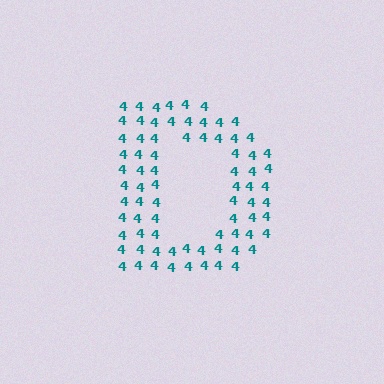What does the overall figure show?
The overall figure shows the letter D.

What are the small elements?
The small elements are digit 4's.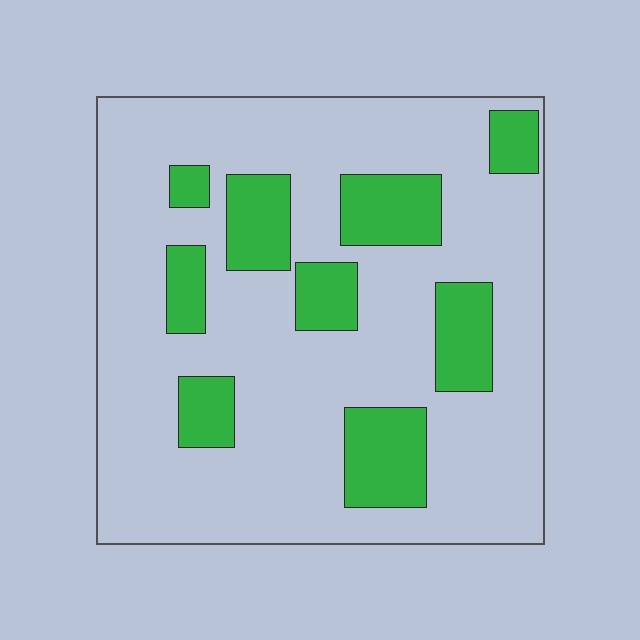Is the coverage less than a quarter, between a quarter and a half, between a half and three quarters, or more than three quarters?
Less than a quarter.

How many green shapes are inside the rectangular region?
9.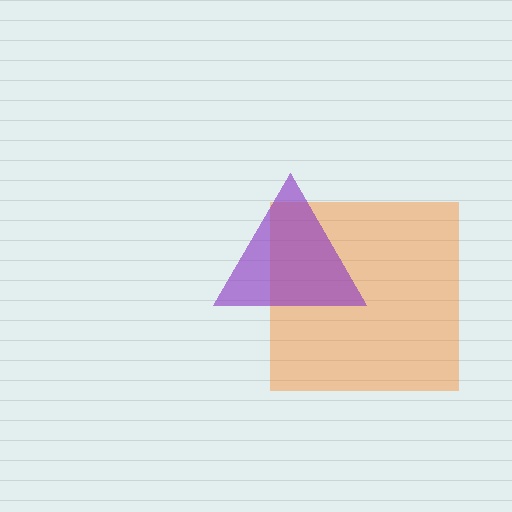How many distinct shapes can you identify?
There are 2 distinct shapes: an orange square, a purple triangle.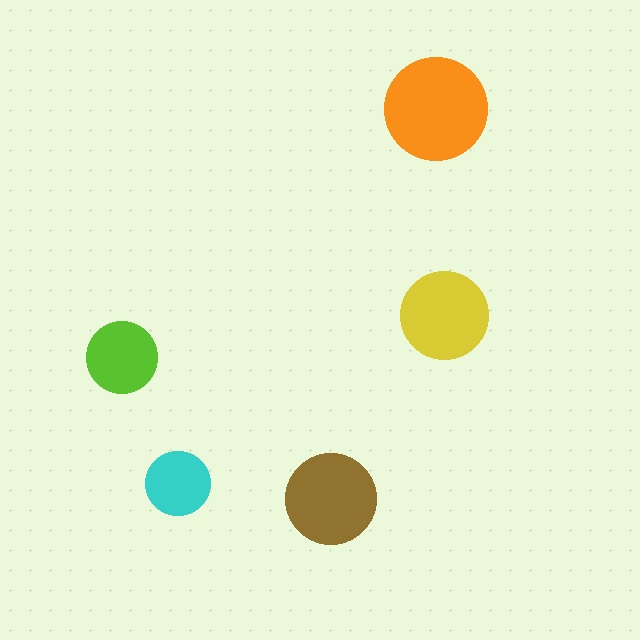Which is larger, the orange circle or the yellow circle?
The orange one.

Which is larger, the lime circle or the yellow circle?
The yellow one.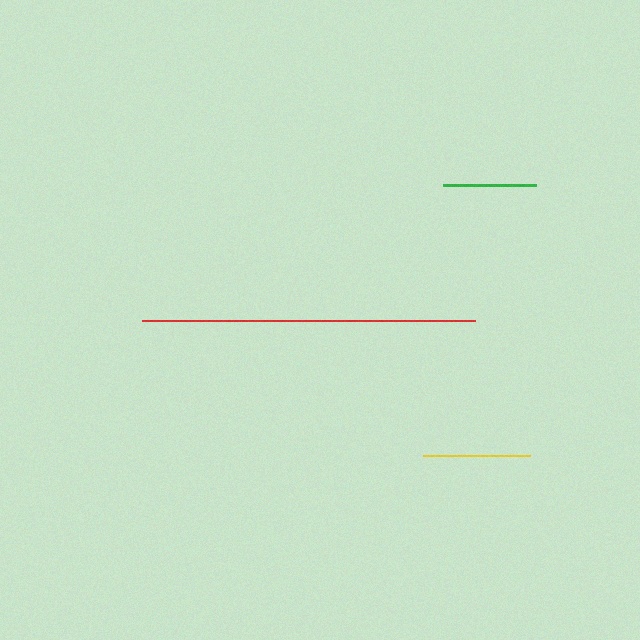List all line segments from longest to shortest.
From longest to shortest: red, yellow, green.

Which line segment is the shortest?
The green line is the shortest at approximately 93 pixels.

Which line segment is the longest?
The red line is the longest at approximately 333 pixels.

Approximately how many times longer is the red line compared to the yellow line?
The red line is approximately 3.1 times the length of the yellow line.